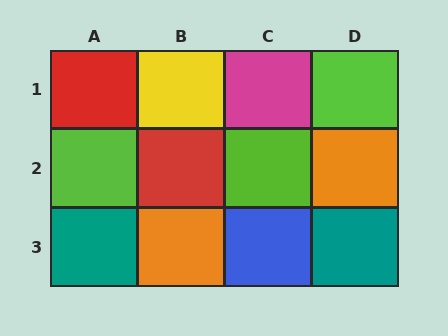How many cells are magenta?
1 cell is magenta.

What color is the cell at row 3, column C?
Blue.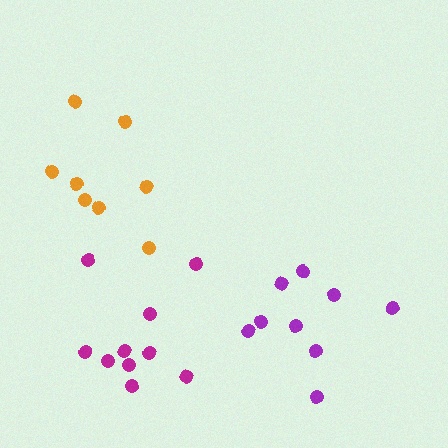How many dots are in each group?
Group 1: 8 dots, Group 2: 10 dots, Group 3: 9 dots (27 total).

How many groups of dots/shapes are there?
There are 3 groups.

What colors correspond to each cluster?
The clusters are colored: orange, magenta, purple.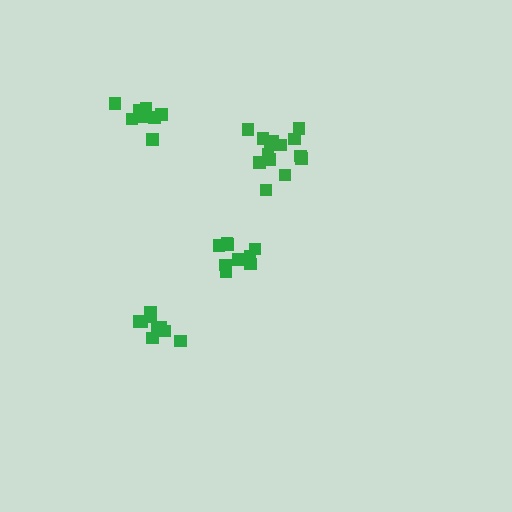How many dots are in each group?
Group 1: 15 dots, Group 2: 9 dots, Group 3: 9 dots, Group 4: 10 dots (43 total).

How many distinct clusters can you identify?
There are 4 distinct clusters.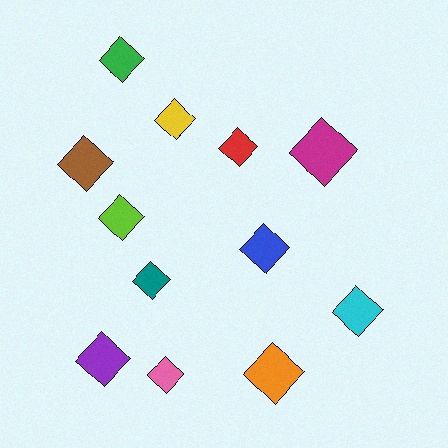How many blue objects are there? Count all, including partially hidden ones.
There is 1 blue object.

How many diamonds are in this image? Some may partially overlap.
There are 12 diamonds.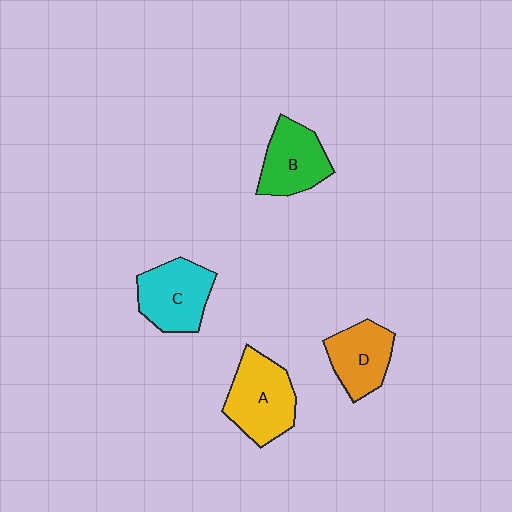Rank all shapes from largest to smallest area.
From largest to smallest: A (yellow), C (cyan), B (green), D (orange).